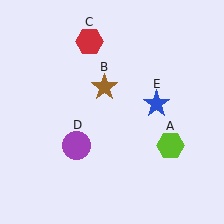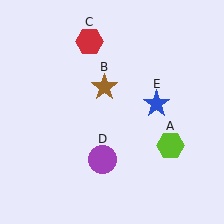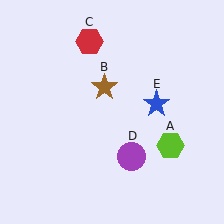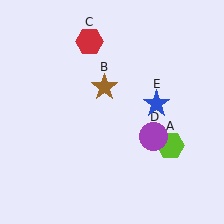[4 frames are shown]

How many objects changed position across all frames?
1 object changed position: purple circle (object D).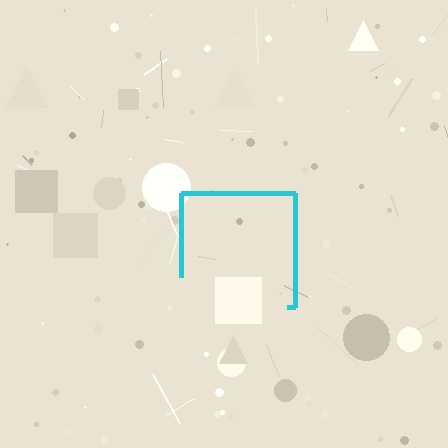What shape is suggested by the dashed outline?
The dashed outline suggests a square.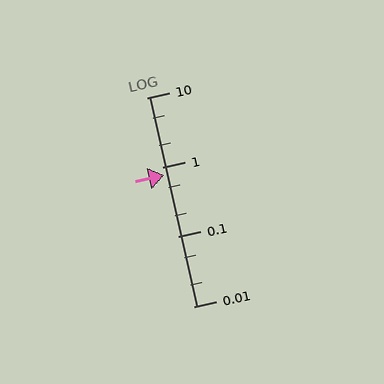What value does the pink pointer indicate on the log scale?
The pointer indicates approximately 0.76.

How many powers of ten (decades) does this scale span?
The scale spans 3 decades, from 0.01 to 10.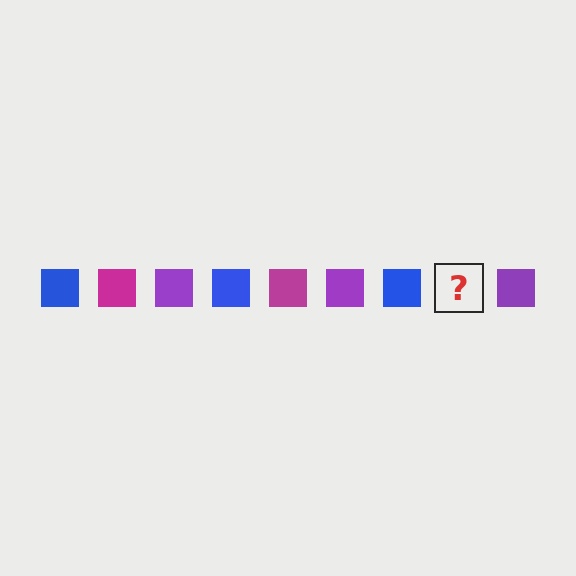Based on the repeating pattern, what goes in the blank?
The blank should be a magenta square.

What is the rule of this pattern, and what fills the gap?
The rule is that the pattern cycles through blue, magenta, purple squares. The gap should be filled with a magenta square.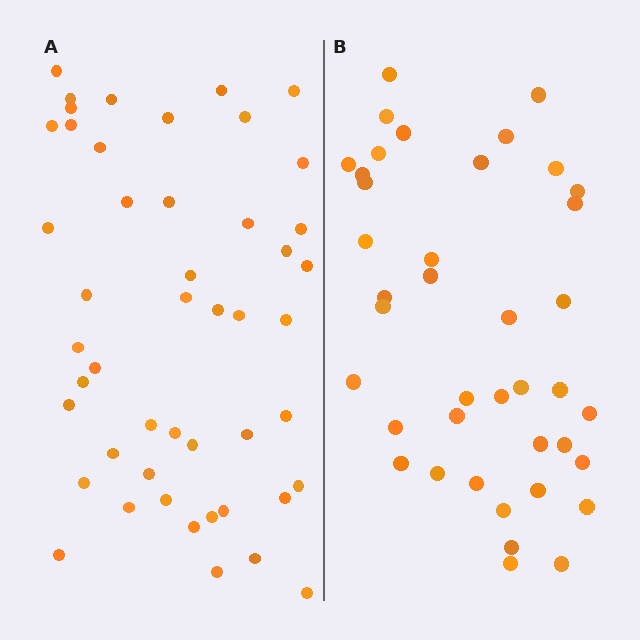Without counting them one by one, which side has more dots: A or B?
Region A (the left region) has more dots.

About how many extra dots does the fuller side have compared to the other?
Region A has roughly 8 or so more dots than region B.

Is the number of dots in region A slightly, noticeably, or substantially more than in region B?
Region A has only slightly more — the two regions are fairly close. The ratio is roughly 1.2 to 1.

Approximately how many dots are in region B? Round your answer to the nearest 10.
About 40 dots.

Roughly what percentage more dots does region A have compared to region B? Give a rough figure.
About 20% more.